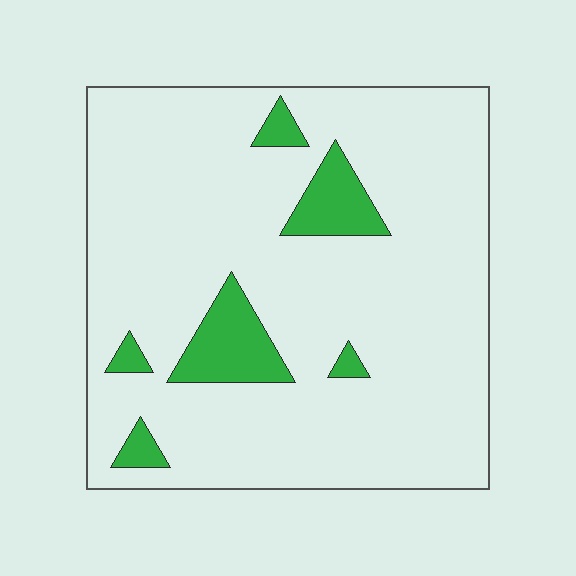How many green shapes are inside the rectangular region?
6.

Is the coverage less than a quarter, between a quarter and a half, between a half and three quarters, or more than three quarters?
Less than a quarter.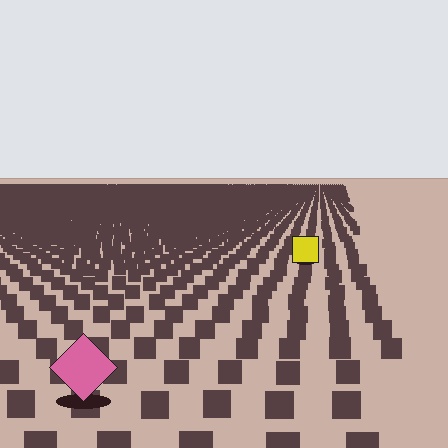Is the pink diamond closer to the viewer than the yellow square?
Yes. The pink diamond is closer — you can tell from the texture gradient: the ground texture is coarser near it.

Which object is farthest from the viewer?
The yellow square is farthest from the viewer. It appears smaller and the ground texture around it is denser.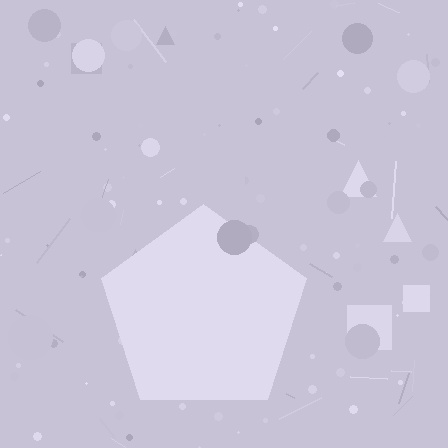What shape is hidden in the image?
A pentagon is hidden in the image.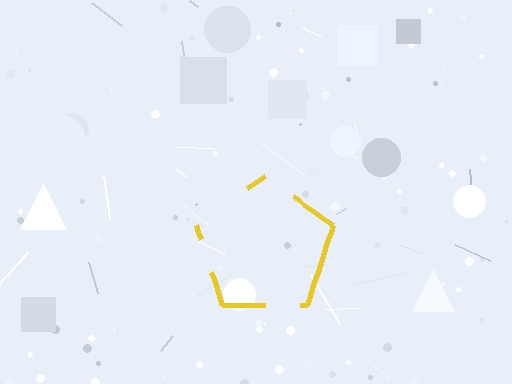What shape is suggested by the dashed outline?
The dashed outline suggests a pentagon.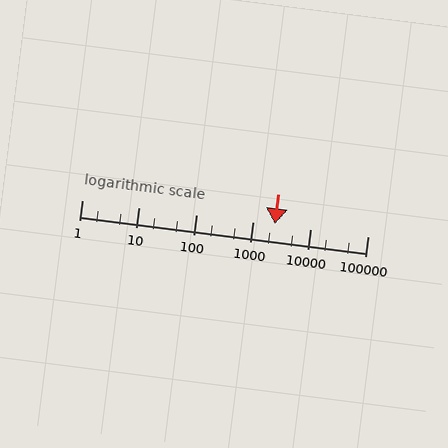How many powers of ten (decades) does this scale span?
The scale spans 5 decades, from 1 to 100000.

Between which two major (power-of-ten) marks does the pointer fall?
The pointer is between 1000 and 10000.